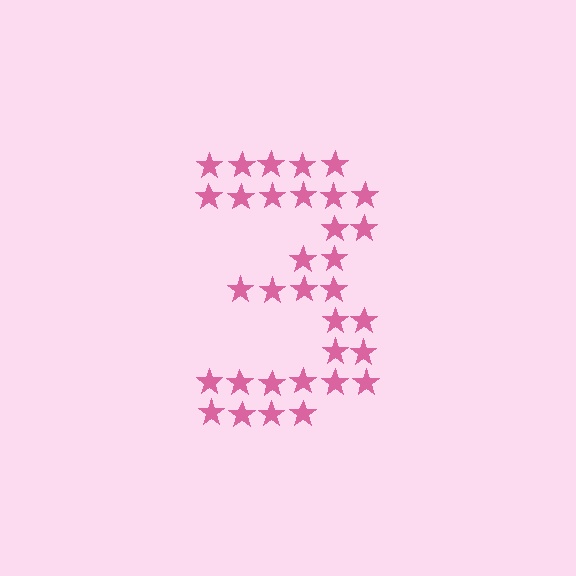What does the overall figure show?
The overall figure shows the digit 3.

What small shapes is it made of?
It is made of small stars.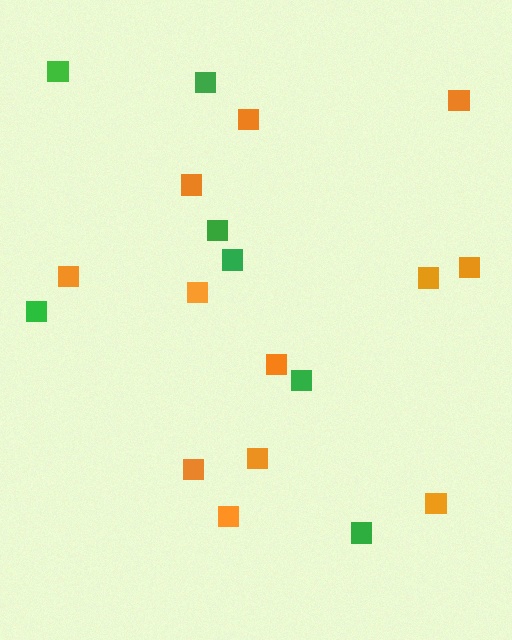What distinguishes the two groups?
There are 2 groups: one group of green squares (7) and one group of orange squares (12).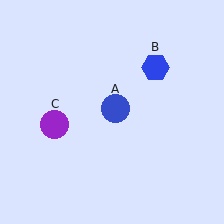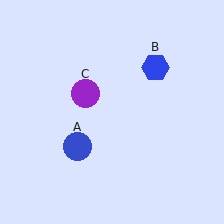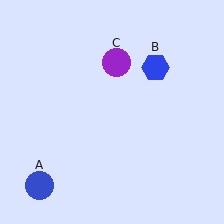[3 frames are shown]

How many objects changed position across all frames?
2 objects changed position: blue circle (object A), purple circle (object C).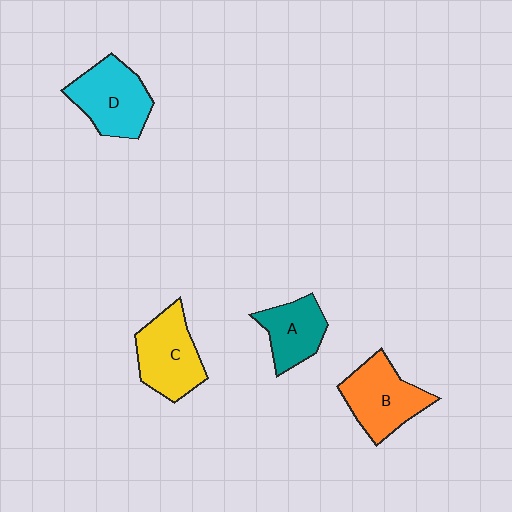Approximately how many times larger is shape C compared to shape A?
Approximately 1.3 times.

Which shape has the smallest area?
Shape A (teal).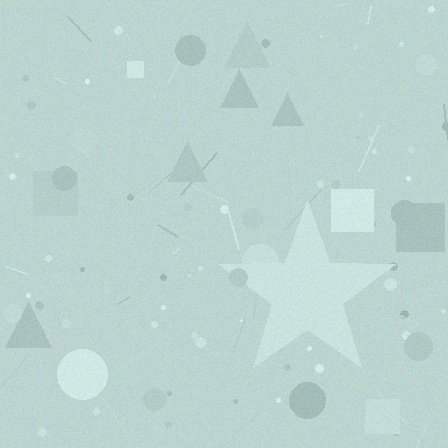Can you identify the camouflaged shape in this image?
The camouflaged shape is a star.